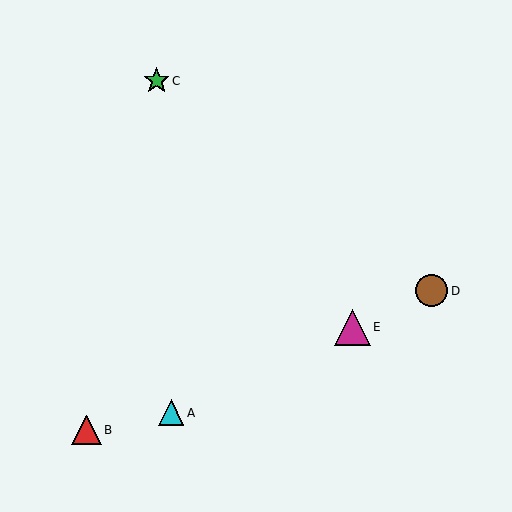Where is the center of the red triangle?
The center of the red triangle is at (87, 430).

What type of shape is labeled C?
Shape C is a green star.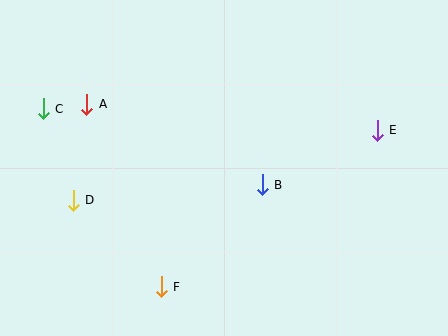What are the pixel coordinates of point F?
Point F is at (161, 287).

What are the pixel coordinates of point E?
Point E is at (377, 130).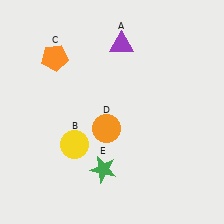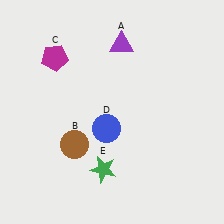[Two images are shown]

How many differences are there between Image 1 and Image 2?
There are 3 differences between the two images.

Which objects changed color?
B changed from yellow to brown. C changed from orange to magenta. D changed from orange to blue.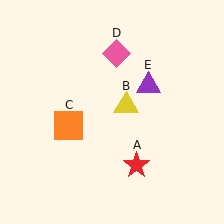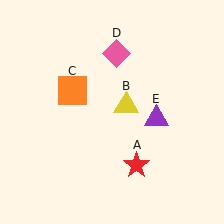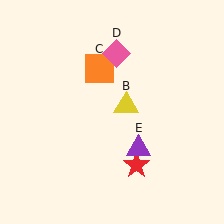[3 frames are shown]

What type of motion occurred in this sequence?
The orange square (object C), purple triangle (object E) rotated clockwise around the center of the scene.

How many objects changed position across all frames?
2 objects changed position: orange square (object C), purple triangle (object E).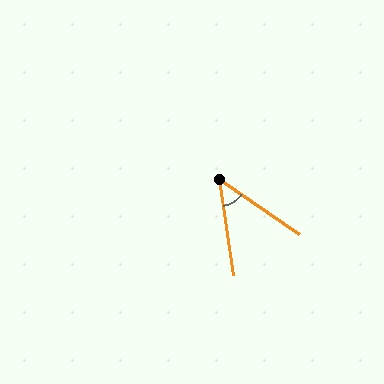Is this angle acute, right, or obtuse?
It is acute.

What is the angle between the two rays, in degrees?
Approximately 48 degrees.